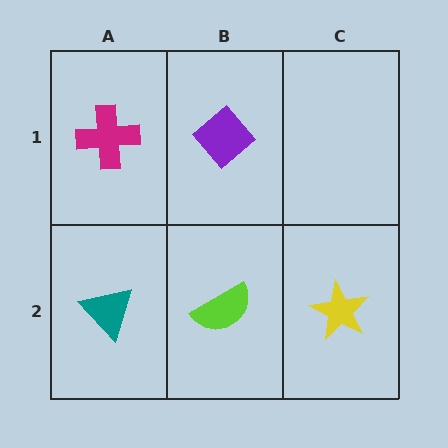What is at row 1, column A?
A magenta cross.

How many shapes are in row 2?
3 shapes.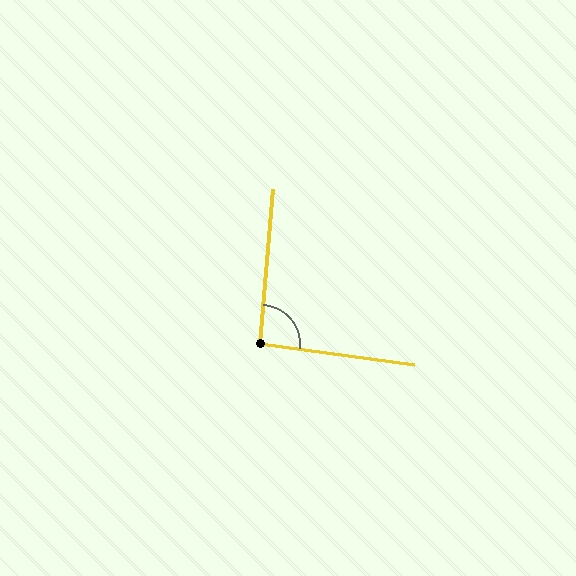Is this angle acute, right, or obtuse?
It is approximately a right angle.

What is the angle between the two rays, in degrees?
Approximately 93 degrees.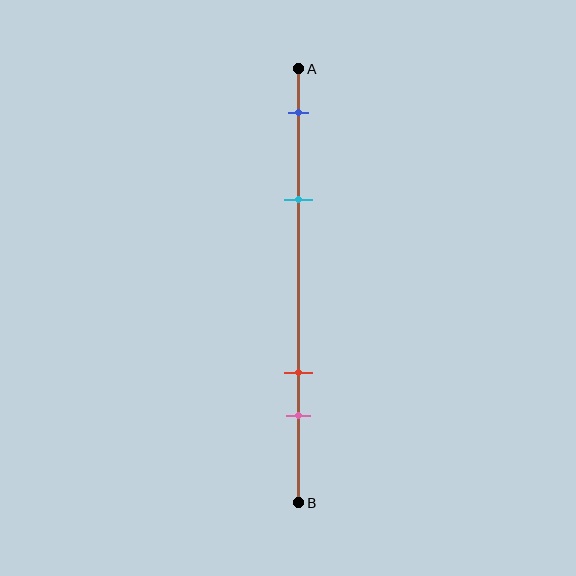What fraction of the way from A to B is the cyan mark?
The cyan mark is approximately 30% (0.3) of the way from A to B.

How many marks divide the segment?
There are 4 marks dividing the segment.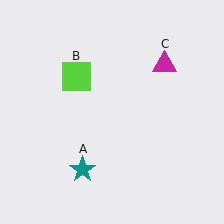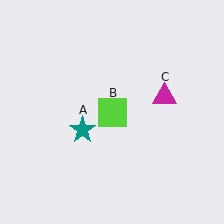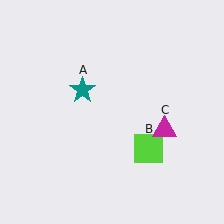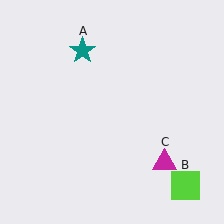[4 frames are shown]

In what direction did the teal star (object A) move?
The teal star (object A) moved up.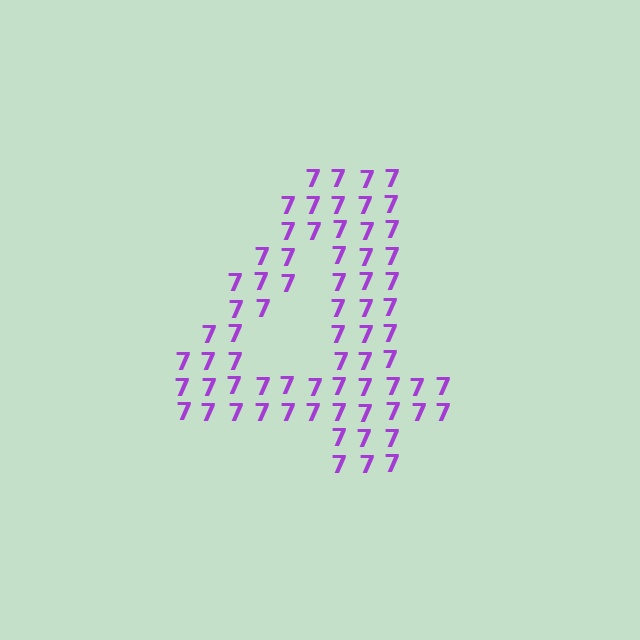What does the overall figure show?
The overall figure shows the digit 4.